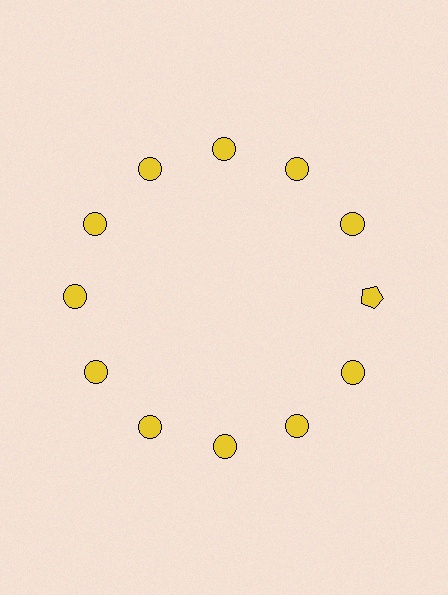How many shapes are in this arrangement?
There are 12 shapes arranged in a ring pattern.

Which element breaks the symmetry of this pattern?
The yellow pentagon at roughly the 3 o'clock position breaks the symmetry. All other shapes are yellow circles.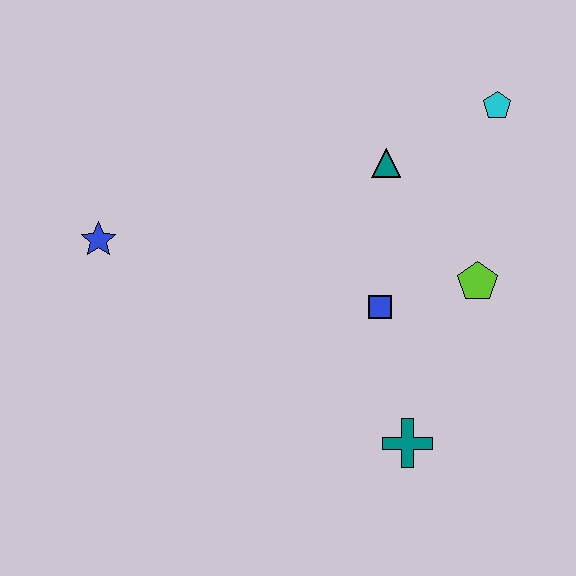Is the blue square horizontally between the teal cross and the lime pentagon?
No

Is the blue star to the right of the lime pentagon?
No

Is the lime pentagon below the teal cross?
No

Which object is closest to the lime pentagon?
The blue square is closest to the lime pentagon.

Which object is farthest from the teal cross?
The blue star is farthest from the teal cross.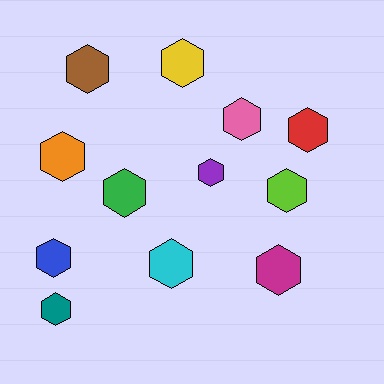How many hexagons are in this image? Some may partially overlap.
There are 12 hexagons.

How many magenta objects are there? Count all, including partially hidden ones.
There is 1 magenta object.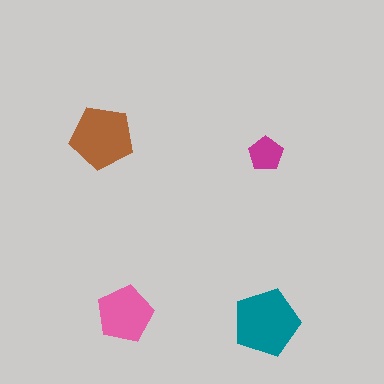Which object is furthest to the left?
The brown pentagon is leftmost.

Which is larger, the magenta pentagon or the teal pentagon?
The teal one.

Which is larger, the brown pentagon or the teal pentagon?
The teal one.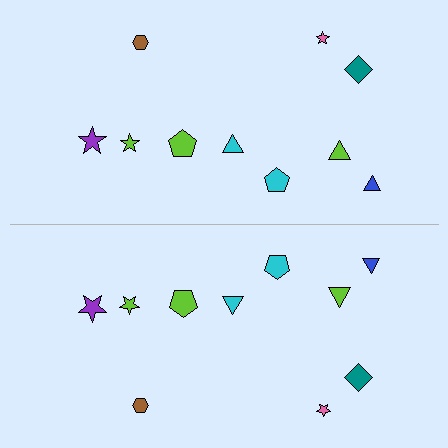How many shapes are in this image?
There are 20 shapes in this image.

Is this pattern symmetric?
Yes, this pattern has bilateral (reflection) symmetry.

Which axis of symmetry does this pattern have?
The pattern has a horizontal axis of symmetry running through the center of the image.